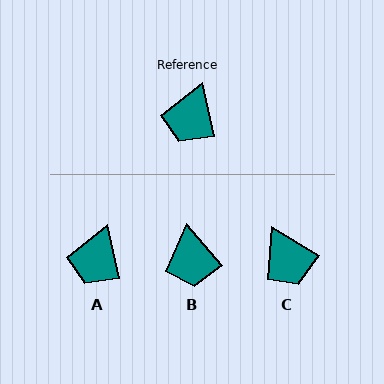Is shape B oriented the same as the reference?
No, it is off by about 29 degrees.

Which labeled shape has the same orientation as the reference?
A.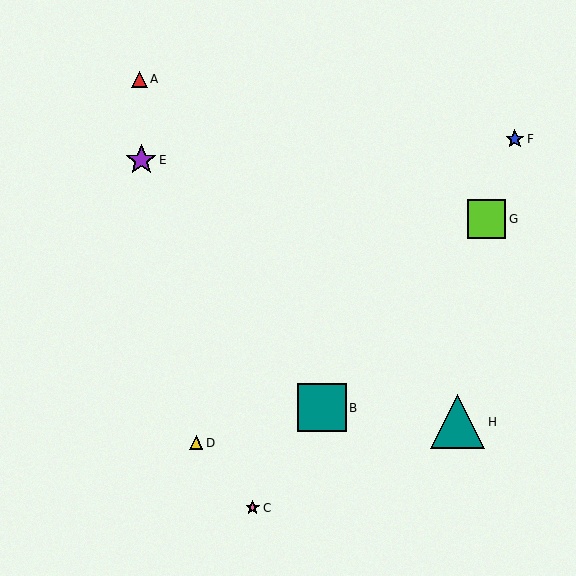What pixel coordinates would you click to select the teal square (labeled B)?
Click at (322, 408) to select the teal square B.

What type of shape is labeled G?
Shape G is a lime square.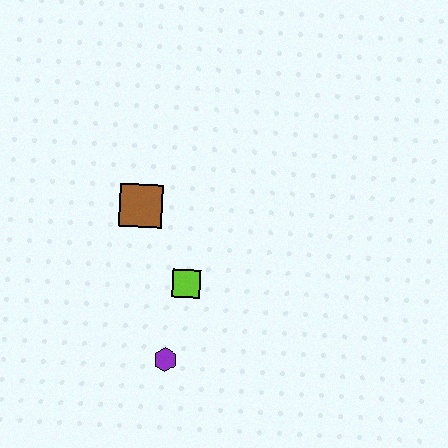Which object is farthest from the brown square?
The purple hexagon is farthest from the brown square.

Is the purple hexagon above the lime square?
No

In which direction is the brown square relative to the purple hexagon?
The brown square is above the purple hexagon.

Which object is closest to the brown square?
The lime square is closest to the brown square.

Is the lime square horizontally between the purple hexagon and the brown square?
No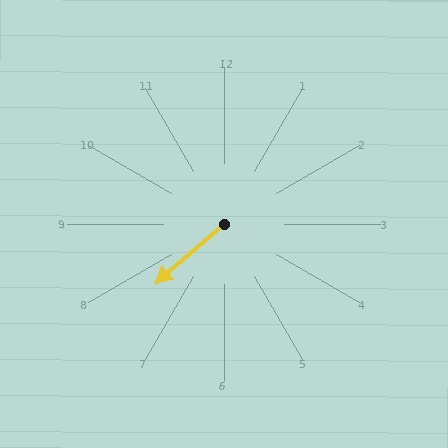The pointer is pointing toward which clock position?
Roughly 8 o'clock.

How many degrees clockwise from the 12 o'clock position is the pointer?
Approximately 229 degrees.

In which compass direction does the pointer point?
Southwest.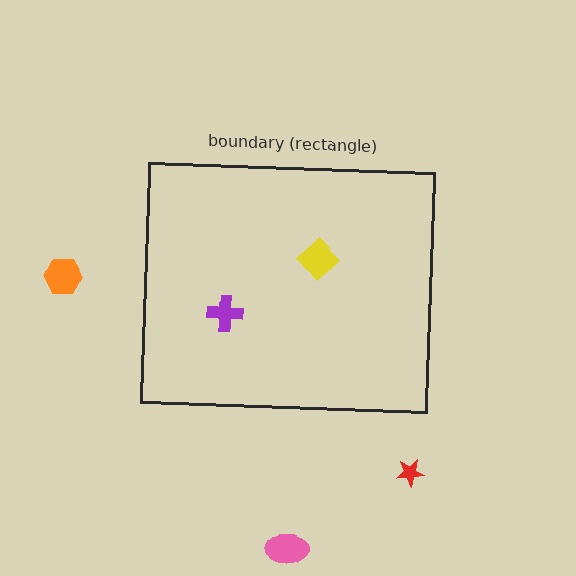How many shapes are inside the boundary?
2 inside, 3 outside.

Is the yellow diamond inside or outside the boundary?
Inside.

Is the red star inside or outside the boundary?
Outside.